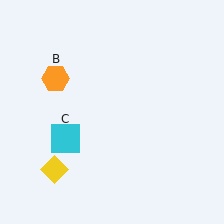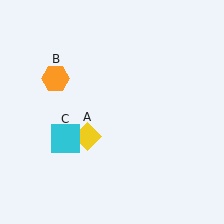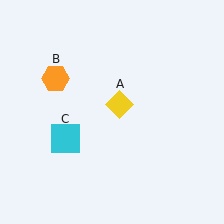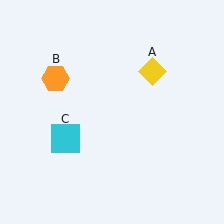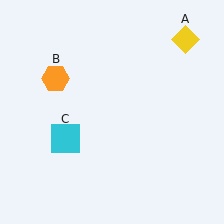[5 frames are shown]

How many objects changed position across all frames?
1 object changed position: yellow diamond (object A).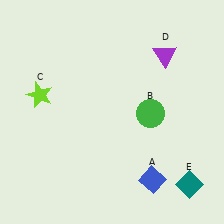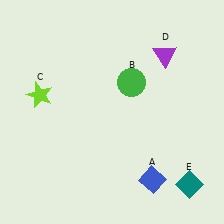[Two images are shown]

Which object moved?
The green circle (B) moved up.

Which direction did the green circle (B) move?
The green circle (B) moved up.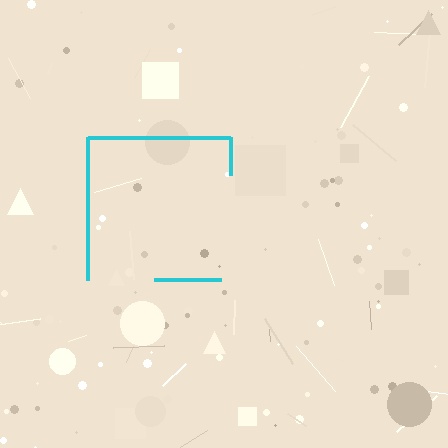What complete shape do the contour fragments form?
The contour fragments form a square.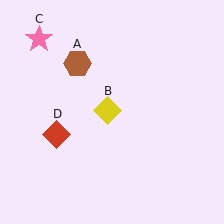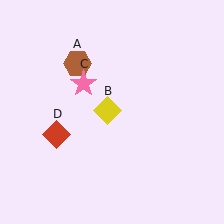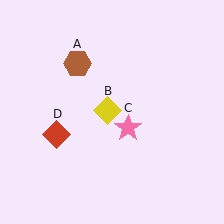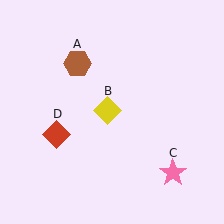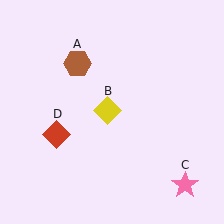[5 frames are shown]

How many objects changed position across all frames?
1 object changed position: pink star (object C).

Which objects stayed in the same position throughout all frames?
Brown hexagon (object A) and yellow diamond (object B) and red diamond (object D) remained stationary.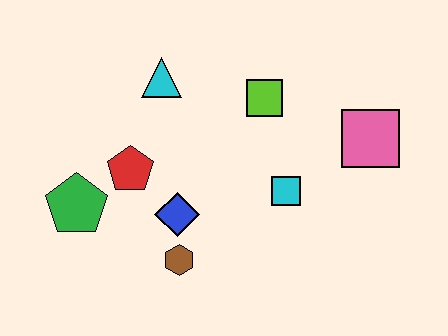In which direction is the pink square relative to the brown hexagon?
The pink square is to the right of the brown hexagon.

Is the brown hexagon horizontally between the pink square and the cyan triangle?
Yes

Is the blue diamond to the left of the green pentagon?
No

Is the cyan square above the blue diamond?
Yes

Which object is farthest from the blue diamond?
The pink square is farthest from the blue diamond.